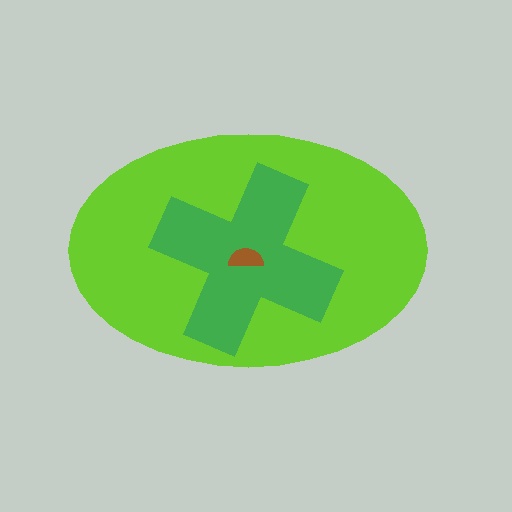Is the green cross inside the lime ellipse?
Yes.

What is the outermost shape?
The lime ellipse.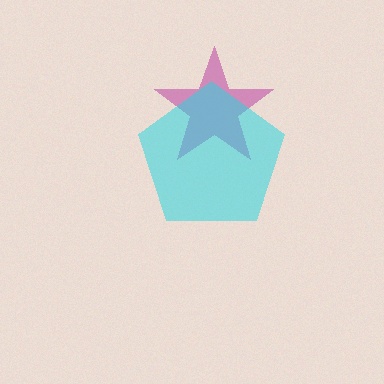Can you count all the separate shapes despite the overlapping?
Yes, there are 2 separate shapes.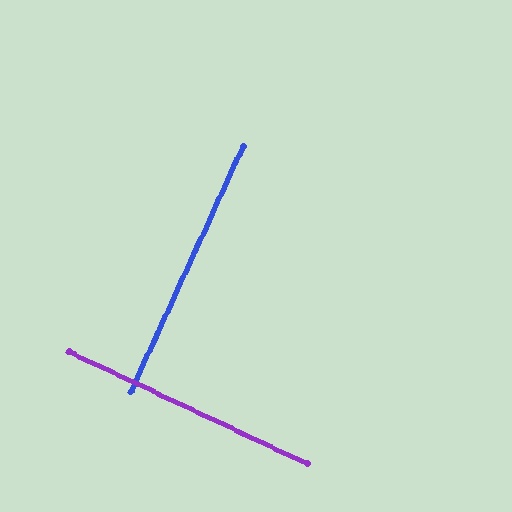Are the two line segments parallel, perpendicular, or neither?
Perpendicular — they meet at approximately 90°.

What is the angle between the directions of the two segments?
Approximately 90 degrees.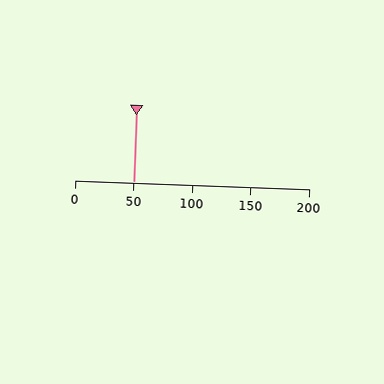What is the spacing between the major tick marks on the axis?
The major ticks are spaced 50 apart.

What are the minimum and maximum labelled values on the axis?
The axis runs from 0 to 200.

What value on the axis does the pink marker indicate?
The marker indicates approximately 50.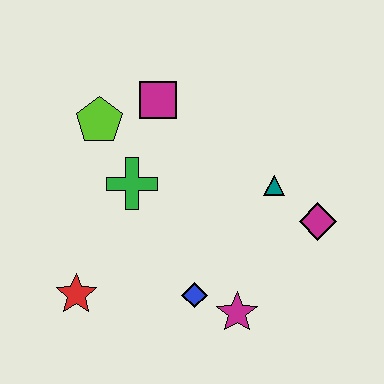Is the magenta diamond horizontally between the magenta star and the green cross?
No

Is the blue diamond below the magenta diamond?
Yes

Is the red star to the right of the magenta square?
No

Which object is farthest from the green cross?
The magenta diamond is farthest from the green cross.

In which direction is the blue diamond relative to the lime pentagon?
The blue diamond is below the lime pentagon.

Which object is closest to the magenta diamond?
The teal triangle is closest to the magenta diamond.